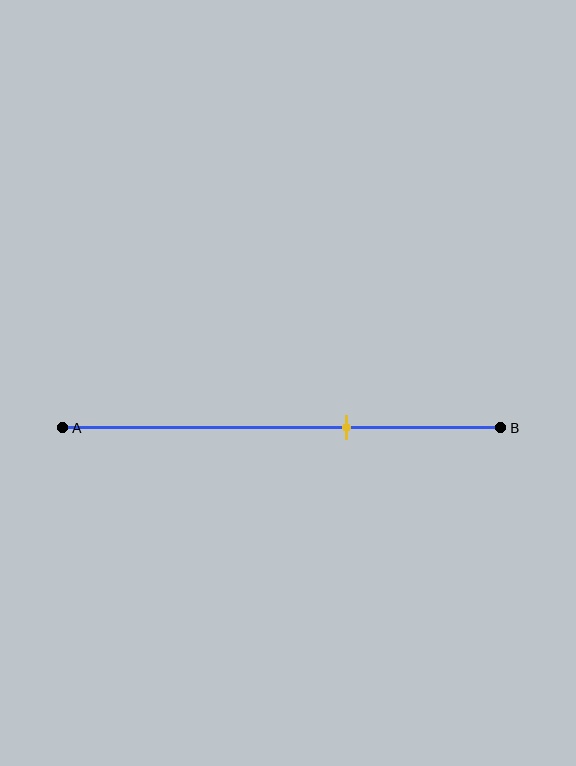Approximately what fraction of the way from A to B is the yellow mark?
The yellow mark is approximately 65% of the way from A to B.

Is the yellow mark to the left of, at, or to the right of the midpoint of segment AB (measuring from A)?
The yellow mark is to the right of the midpoint of segment AB.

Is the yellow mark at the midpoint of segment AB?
No, the mark is at about 65% from A, not at the 50% midpoint.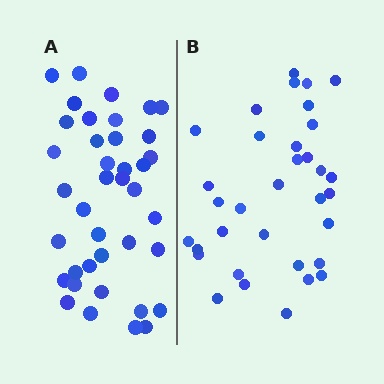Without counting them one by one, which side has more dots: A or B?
Region A (the left region) has more dots.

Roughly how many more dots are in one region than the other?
Region A has about 5 more dots than region B.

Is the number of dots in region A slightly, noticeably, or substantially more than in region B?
Region A has only slightly more — the two regions are fairly close. The ratio is roughly 1.1 to 1.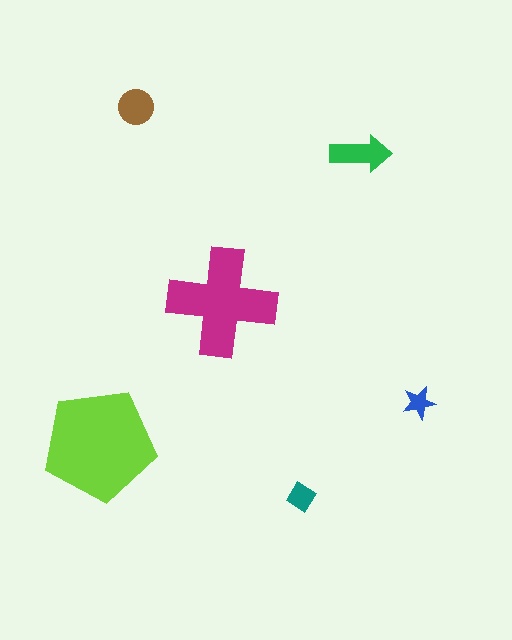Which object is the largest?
The lime pentagon.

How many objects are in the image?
There are 6 objects in the image.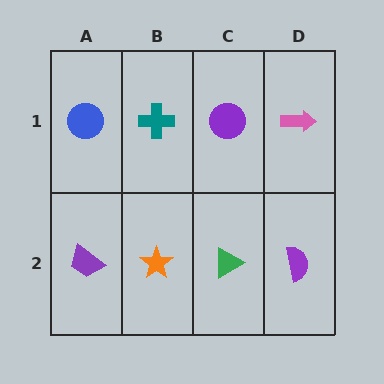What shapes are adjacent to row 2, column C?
A purple circle (row 1, column C), an orange star (row 2, column B), a purple semicircle (row 2, column D).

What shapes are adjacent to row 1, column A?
A purple trapezoid (row 2, column A), a teal cross (row 1, column B).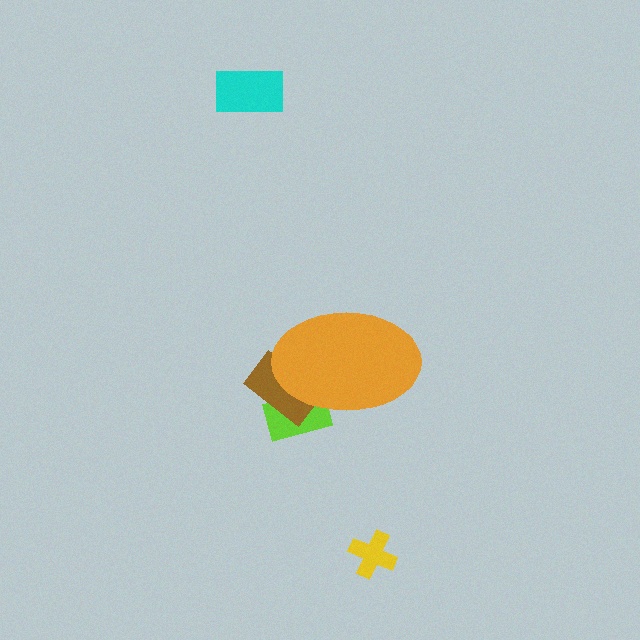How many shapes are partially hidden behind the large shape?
2 shapes are partially hidden.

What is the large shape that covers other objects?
An orange ellipse.